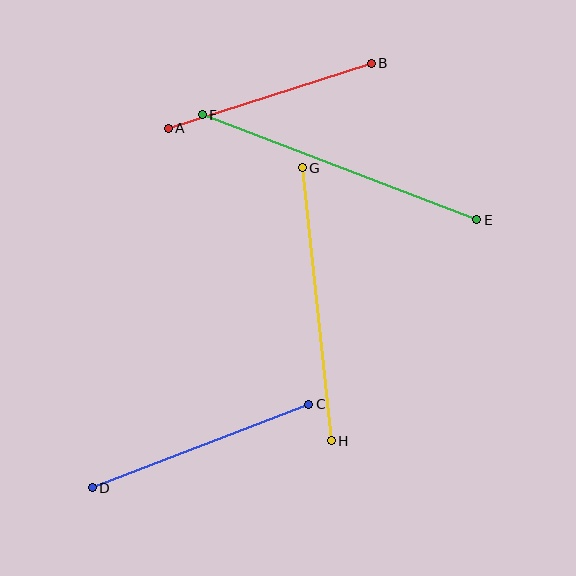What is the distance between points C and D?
The distance is approximately 232 pixels.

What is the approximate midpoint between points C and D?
The midpoint is at approximately (200, 446) pixels.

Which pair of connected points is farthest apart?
Points E and F are farthest apart.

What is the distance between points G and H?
The distance is approximately 275 pixels.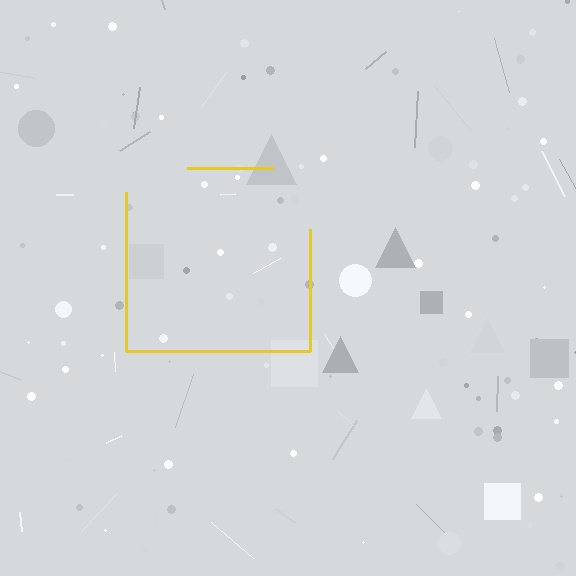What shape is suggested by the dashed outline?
The dashed outline suggests a square.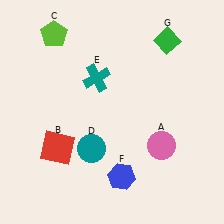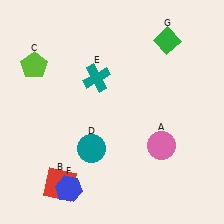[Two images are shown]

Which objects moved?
The objects that moved are: the red square (B), the lime pentagon (C), the blue hexagon (F).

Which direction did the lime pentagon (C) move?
The lime pentagon (C) moved down.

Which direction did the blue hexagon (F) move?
The blue hexagon (F) moved left.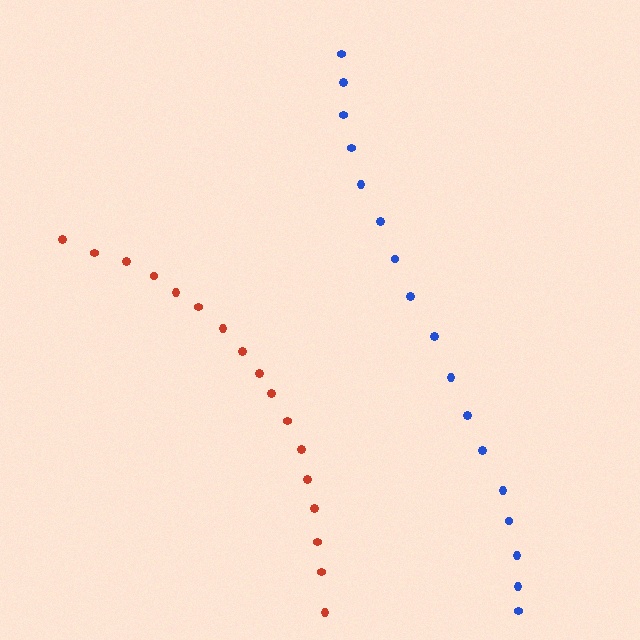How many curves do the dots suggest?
There are 2 distinct paths.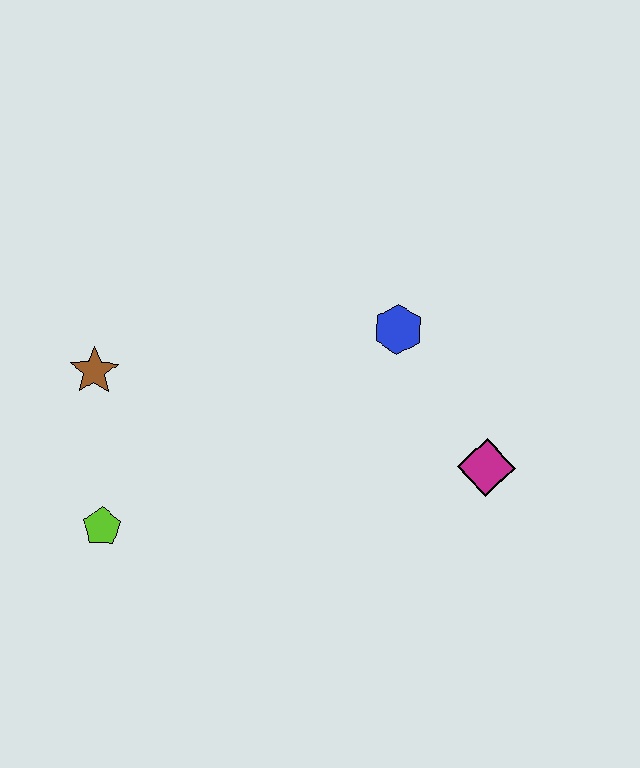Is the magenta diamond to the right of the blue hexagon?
Yes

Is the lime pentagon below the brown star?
Yes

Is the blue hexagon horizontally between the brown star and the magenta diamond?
Yes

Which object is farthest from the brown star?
The magenta diamond is farthest from the brown star.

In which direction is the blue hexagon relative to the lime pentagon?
The blue hexagon is to the right of the lime pentagon.